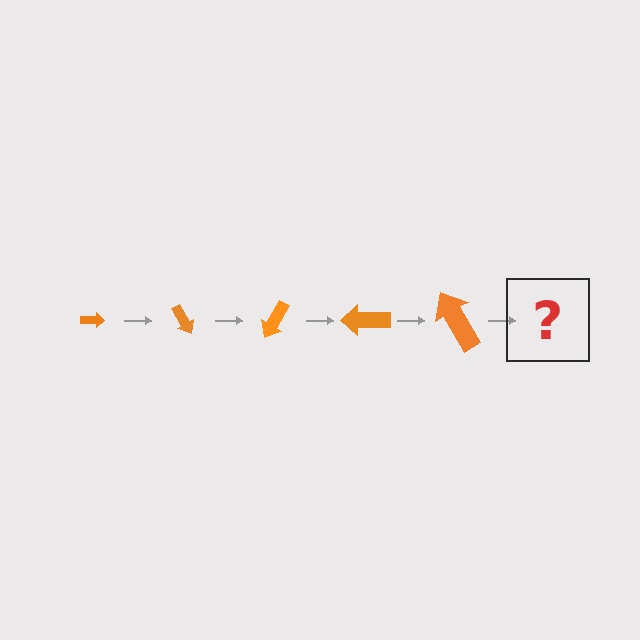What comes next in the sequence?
The next element should be an arrow, larger than the previous one and rotated 300 degrees from the start.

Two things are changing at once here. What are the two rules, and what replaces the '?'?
The two rules are that the arrow grows larger each step and it rotates 60 degrees each step. The '?' should be an arrow, larger than the previous one and rotated 300 degrees from the start.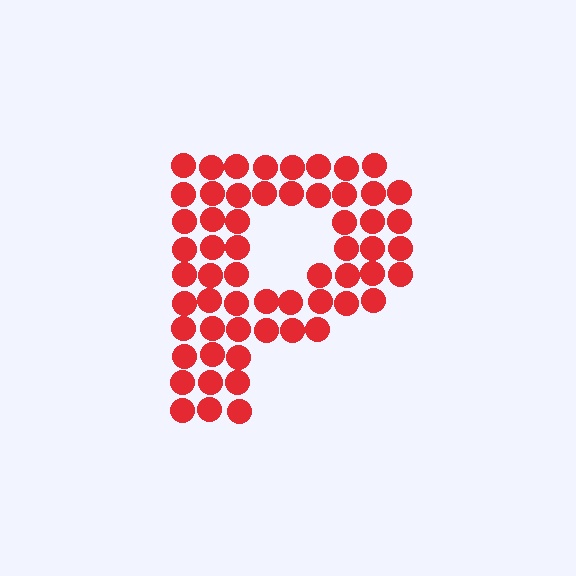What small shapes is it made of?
It is made of small circles.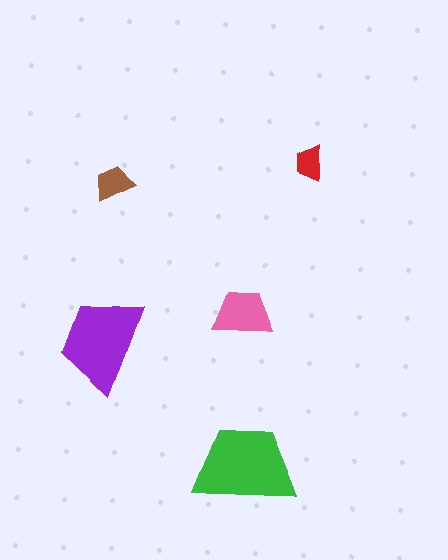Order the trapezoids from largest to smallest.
the green one, the purple one, the pink one, the brown one, the red one.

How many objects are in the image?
There are 5 objects in the image.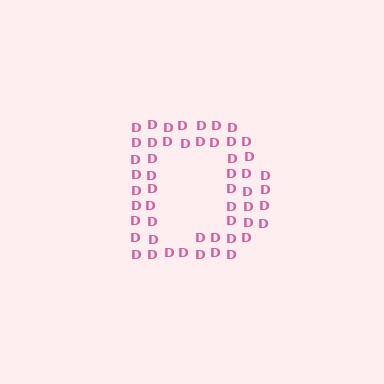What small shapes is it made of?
It is made of small letter D's.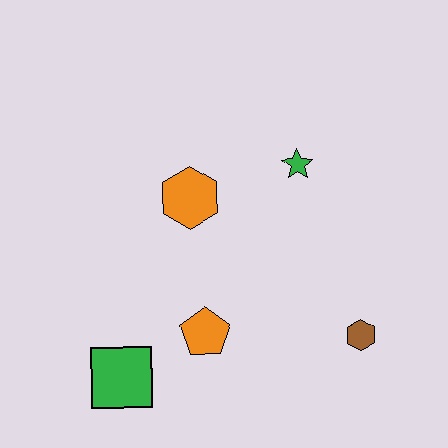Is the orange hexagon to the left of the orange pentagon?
Yes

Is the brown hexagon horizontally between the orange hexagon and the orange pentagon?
No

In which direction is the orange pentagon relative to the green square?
The orange pentagon is to the right of the green square.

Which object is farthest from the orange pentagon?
The green star is farthest from the orange pentagon.